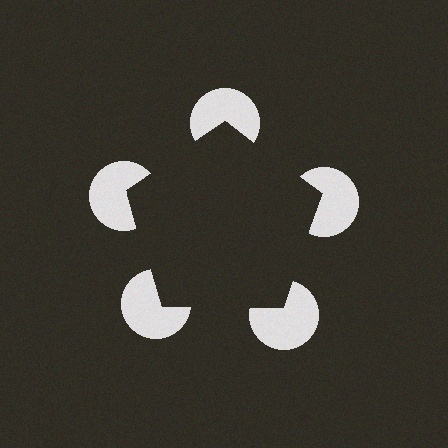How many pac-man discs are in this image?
There are 5 — one at each vertex of the illusory pentagon.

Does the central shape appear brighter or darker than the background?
It typically appears slightly darker than the background, even though no actual brightness change is drawn.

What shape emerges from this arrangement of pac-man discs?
An illusory pentagon — its edges are inferred from the aligned wedge cuts in the pac-man discs, not physically drawn.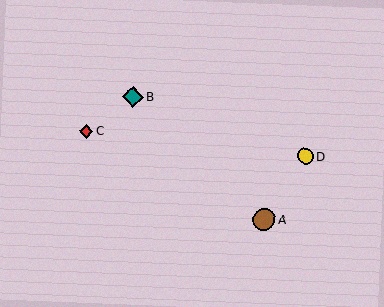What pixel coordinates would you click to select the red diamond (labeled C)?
Click at (86, 131) to select the red diamond C.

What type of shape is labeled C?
Shape C is a red diamond.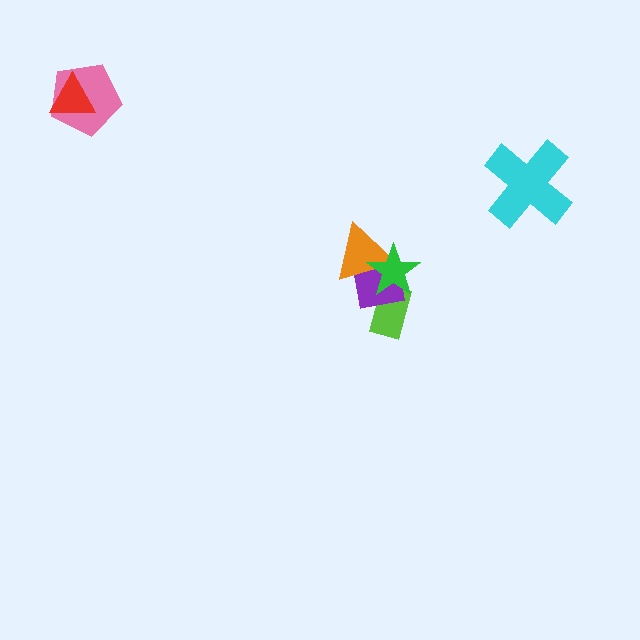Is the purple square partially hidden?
Yes, it is partially covered by another shape.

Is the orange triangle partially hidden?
Yes, it is partially covered by another shape.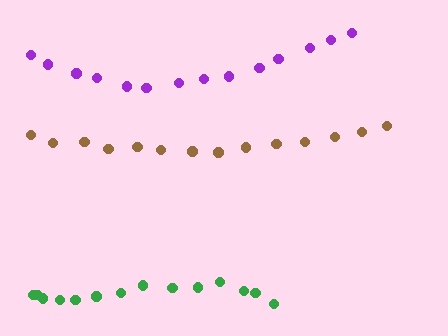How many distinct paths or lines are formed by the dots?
There are 3 distinct paths.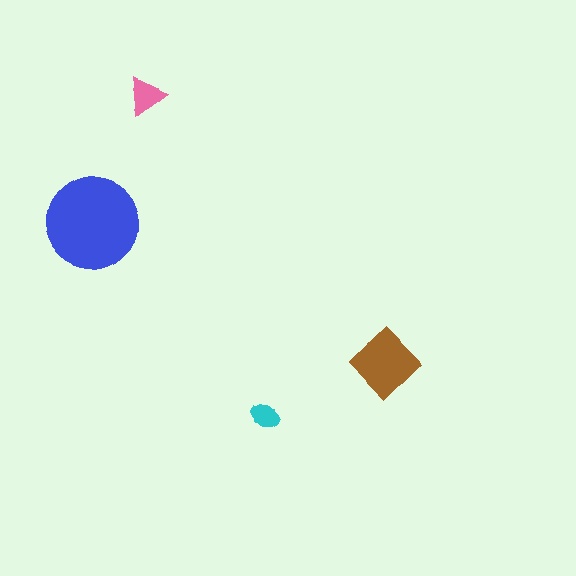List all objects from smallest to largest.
The cyan ellipse, the pink triangle, the brown diamond, the blue circle.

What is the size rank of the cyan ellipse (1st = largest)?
4th.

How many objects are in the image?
There are 4 objects in the image.